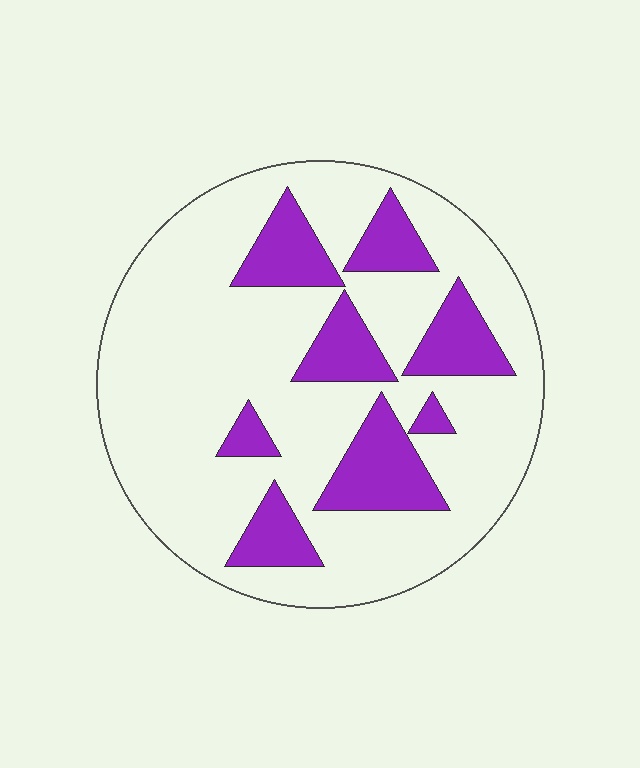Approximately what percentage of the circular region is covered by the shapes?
Approximately 25%.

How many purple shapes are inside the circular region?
8.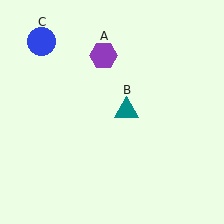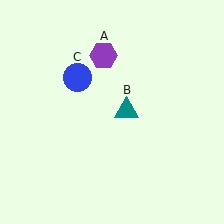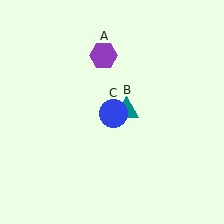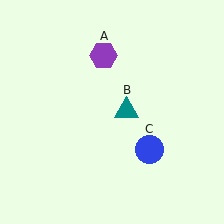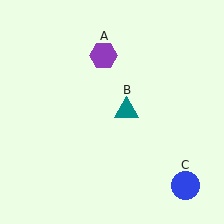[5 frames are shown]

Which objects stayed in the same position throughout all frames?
Purple hexagon (object A) and teal triangle (object B) remained stationary.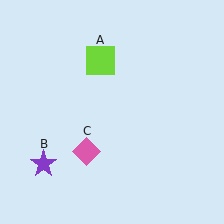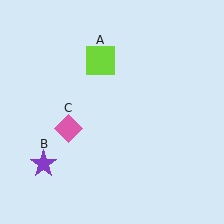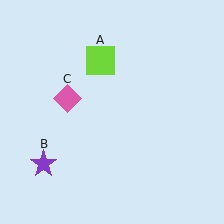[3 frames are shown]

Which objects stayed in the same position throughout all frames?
Lime square (object A) and purple star (object B) remained stationary.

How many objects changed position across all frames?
1 object changed position: pink diamond (object C).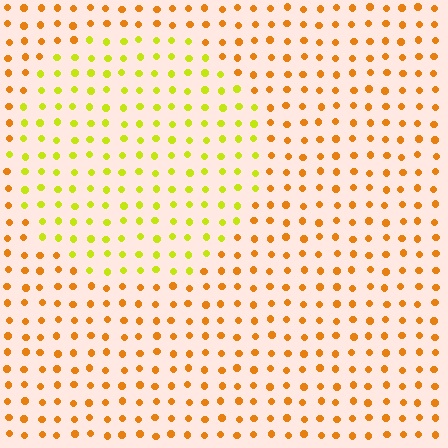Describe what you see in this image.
The image is filled with small orange elements in a uniform arrangement. A circle-shaped region is visible where the elements are tinted to a slightly different hue, forming a subtle color boundary.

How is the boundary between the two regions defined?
The boundary is defined purely by a slight shift in hue (about 39 degrees). Spacing, size, and orientation are identical on both sides.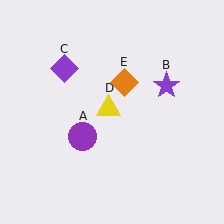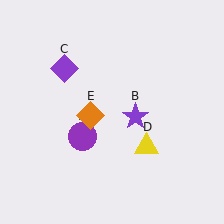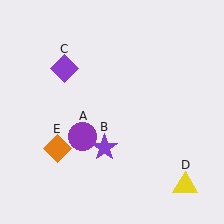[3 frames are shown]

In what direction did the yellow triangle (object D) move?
The yellow triangle (object D) moved down and to the right.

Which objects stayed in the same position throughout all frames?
Purple circle (object A) and purple diamond (object C) remained stationary.